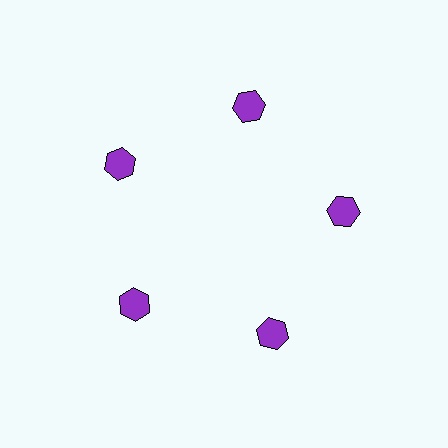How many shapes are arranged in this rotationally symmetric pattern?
There are 5 shapes, arranged in 5 groups of 1.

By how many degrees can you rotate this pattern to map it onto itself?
The pattern maps onto itself every 72 degrees of rotation.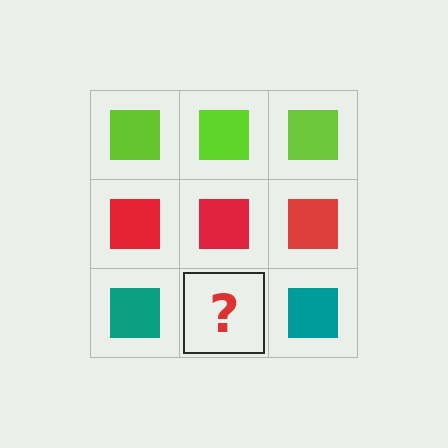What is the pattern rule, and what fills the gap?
The rule is that each row has a consistent color. The gap should be filled with a teal square.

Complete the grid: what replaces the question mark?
The question mark should be replaced with a teal square.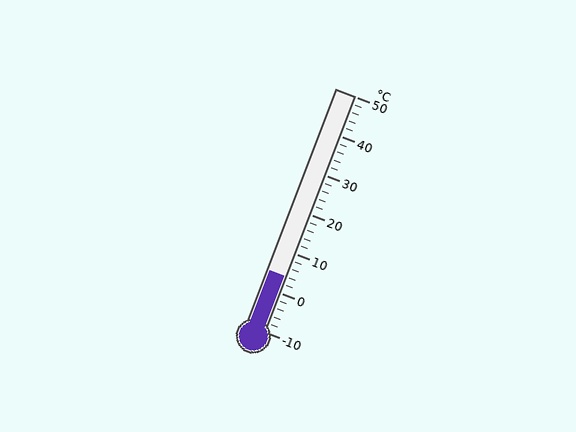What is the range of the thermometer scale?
The thermometer scale ranges from -10°C to 50°C.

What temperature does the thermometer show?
The thermometer shows approximately 4°C.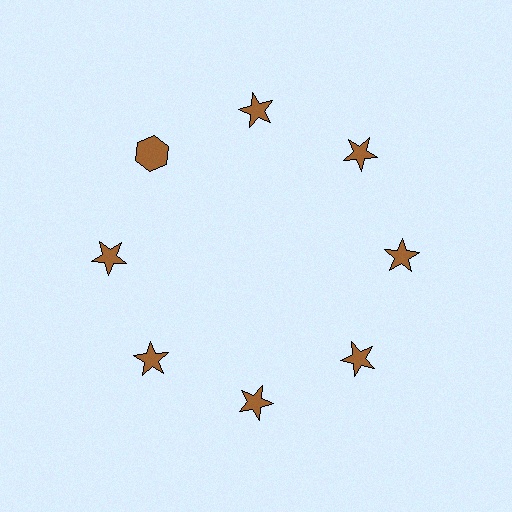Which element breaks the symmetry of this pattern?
The brown hexagon at roughly the 10 o'clock position breaks the symmetry. All other shapes are brown stars.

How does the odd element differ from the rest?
It has a different shape: hexagon instead of star.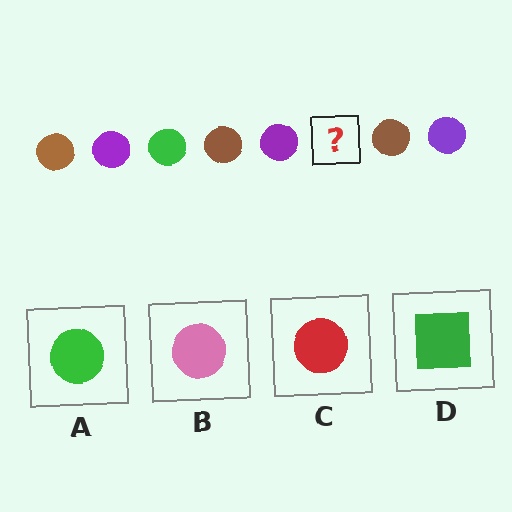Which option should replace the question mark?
Option A.